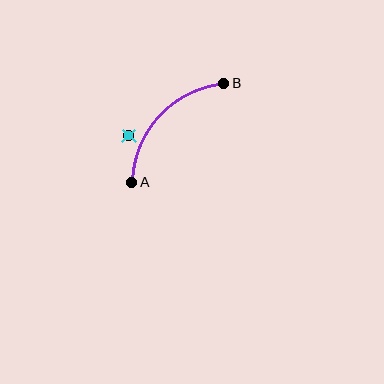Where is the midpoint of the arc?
The arc midpoint is the point on the curve farthest from the straight line joining A and B. It sits above and to the left of that line.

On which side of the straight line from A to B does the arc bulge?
The arc bulges above and to the left of the straight line connecting A and B.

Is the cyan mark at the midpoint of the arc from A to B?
No — the cyan mark does not lie on the arc at all. It sits slightly outside the curve.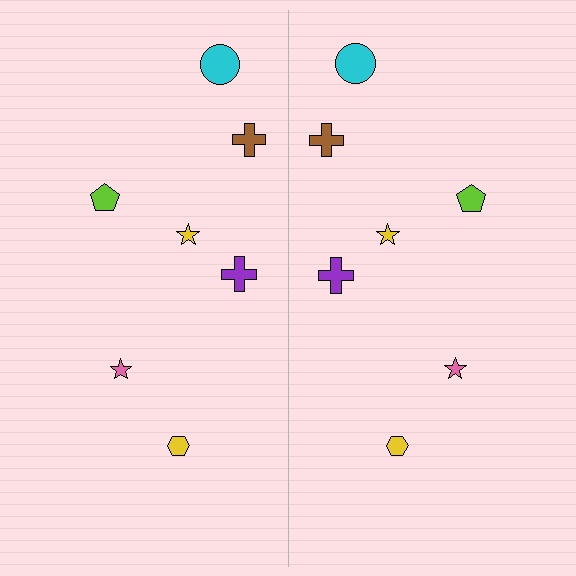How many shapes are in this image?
There are 14 shapes in this image.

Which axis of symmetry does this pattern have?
The pattern has a vertical axis of symmetry running through the center of the image.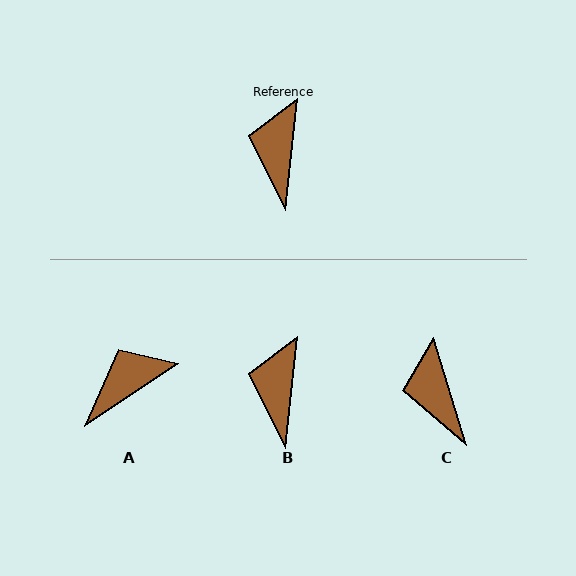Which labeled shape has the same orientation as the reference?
B.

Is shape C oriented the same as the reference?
No, it is off by about 23 degrees.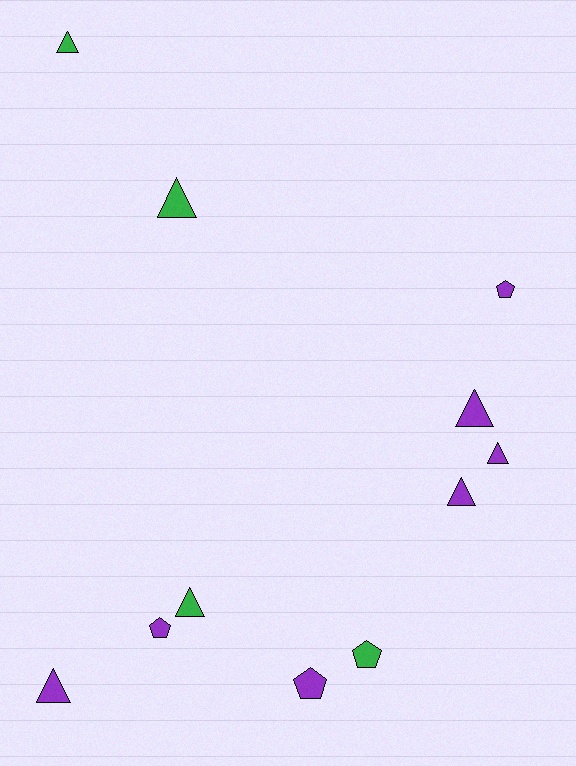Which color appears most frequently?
Purple, with 7 objects.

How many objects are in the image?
There are 11 objects.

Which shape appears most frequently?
Triangle, with 7 objects.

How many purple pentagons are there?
There are 3 purple pentagons.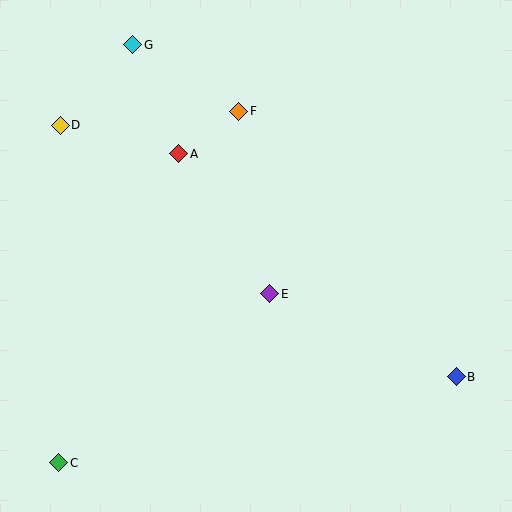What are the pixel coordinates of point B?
Point B is at (456, 377).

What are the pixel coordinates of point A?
Point A is at (179, 154).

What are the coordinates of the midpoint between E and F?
The midpoint between E and F is at (254, 202).